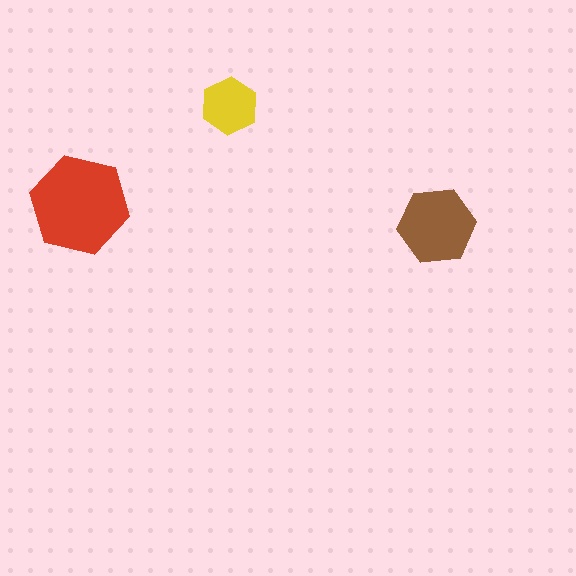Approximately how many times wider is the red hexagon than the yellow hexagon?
About 1.5 times wider.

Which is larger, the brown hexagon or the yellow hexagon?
The brown one.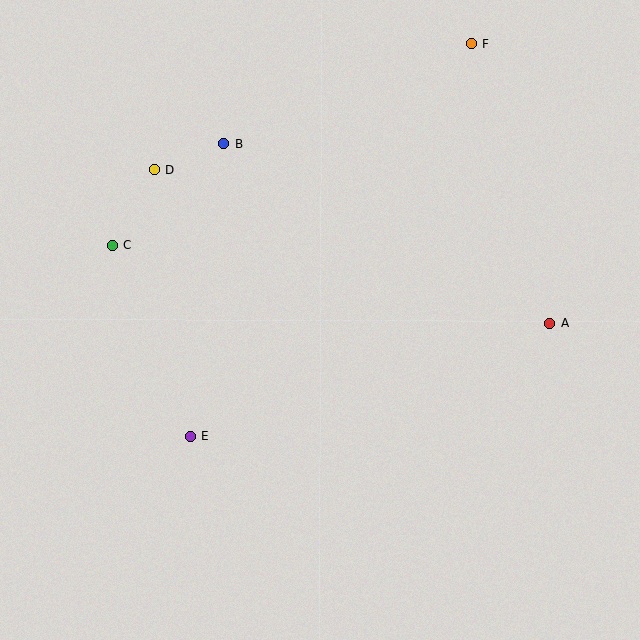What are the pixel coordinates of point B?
Point B is at (223, 143).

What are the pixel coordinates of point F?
Point F is at (471, 43).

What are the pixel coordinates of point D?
Point D is at (154, 170).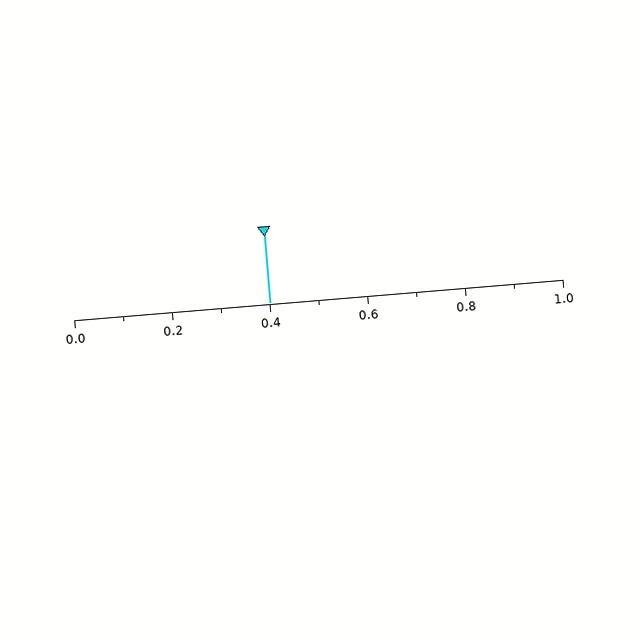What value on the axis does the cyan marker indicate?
The marker indicates approximately 0.4.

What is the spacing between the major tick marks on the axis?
The major ticks are spaced 0.2 apart.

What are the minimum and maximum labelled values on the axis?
The axis runs from 0.0 to 1.0.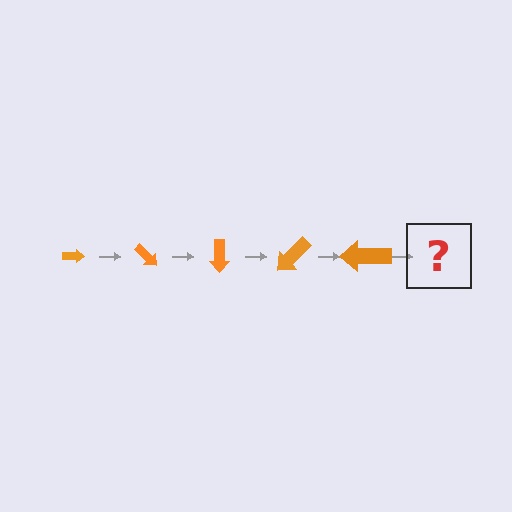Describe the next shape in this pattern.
It should be an arrow, larger than the previous one and rotated 225 degrees from the start.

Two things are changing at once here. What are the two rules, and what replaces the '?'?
The two rules are that the arrow grows larger each step and it rotates 45 degrees each step. The '?' should be an arrow, larger than the previous one and rotated 225 degrees from the start.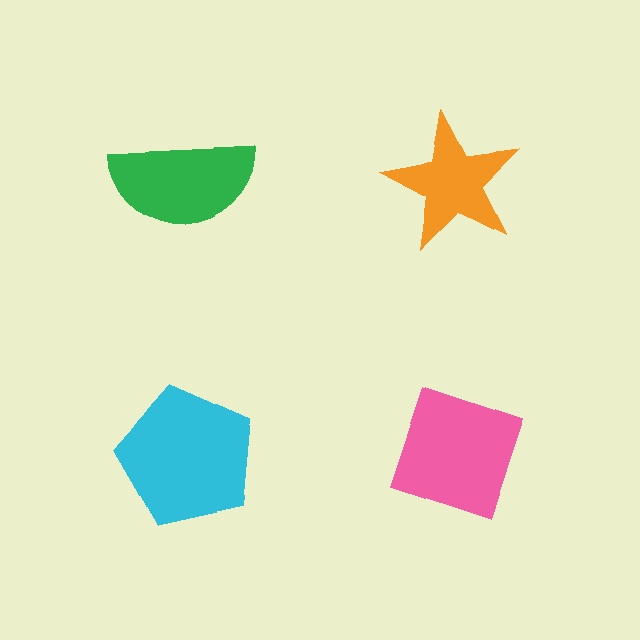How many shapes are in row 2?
2 shapes.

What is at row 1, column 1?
A green semicircle.